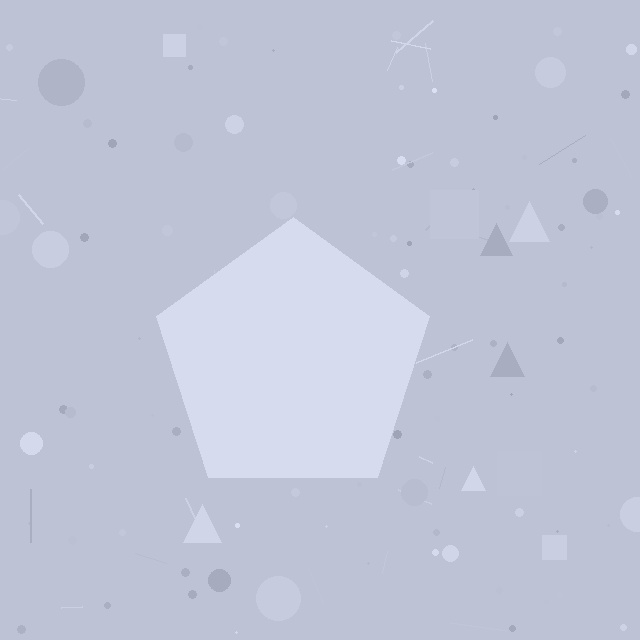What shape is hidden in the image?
A pentagon is hidden in the image.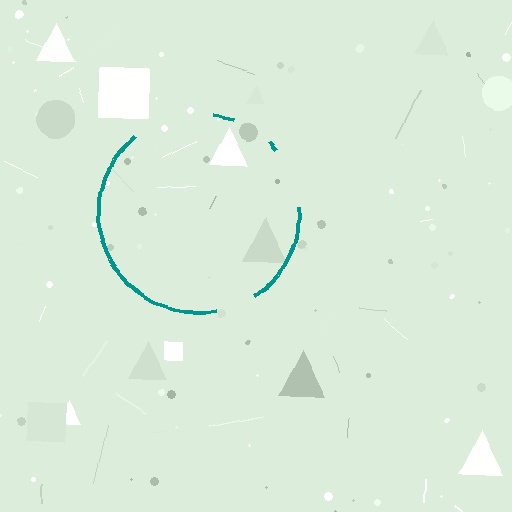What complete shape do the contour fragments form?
The contour fragments form a circle.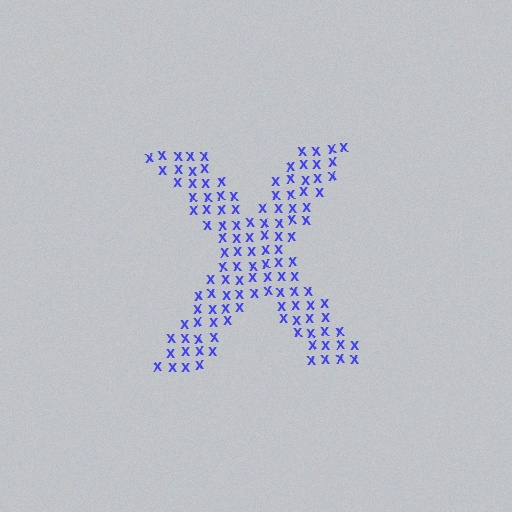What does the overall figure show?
The overall figure shows the letter X.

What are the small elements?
The small elements are letter X's.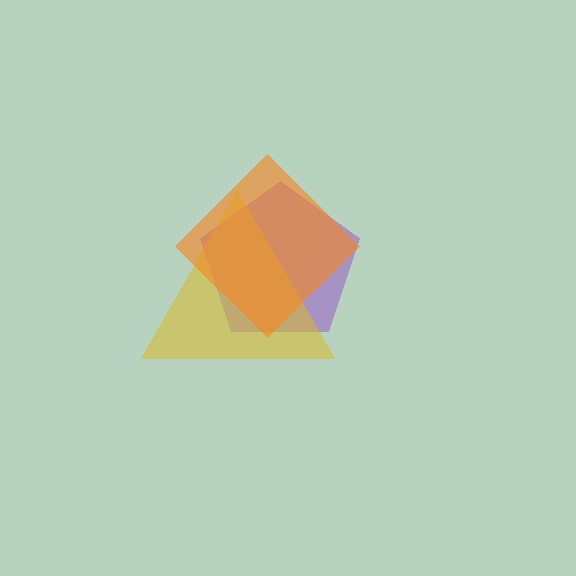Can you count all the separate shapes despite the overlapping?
Yes, there are 3 separate shapes.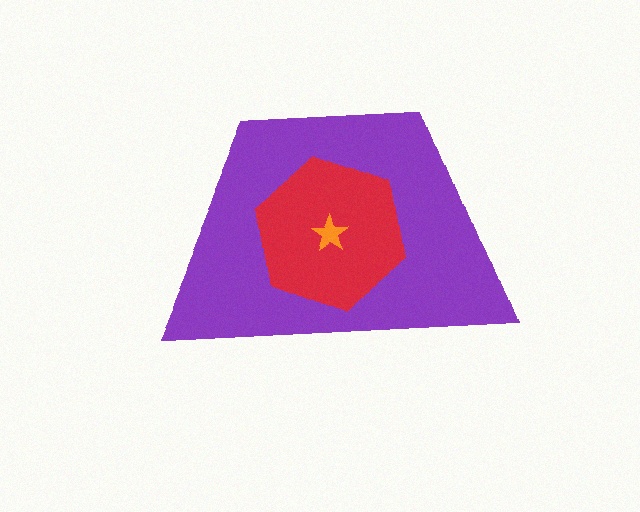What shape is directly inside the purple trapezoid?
The red hexagon.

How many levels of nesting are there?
3.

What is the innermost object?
The orange star.